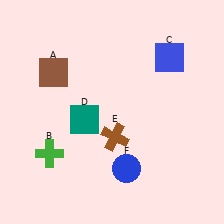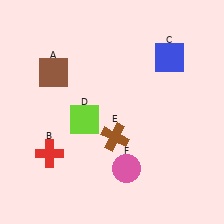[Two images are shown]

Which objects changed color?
B changed from green to red. D changed from teal to lime. F changed from blue to pink.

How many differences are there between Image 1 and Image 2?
There are 3 differences between the two images.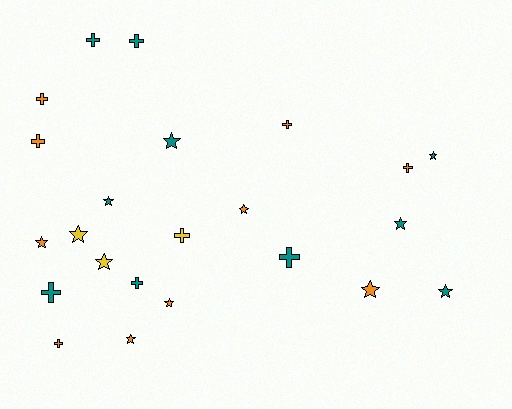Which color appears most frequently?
Teal, with 10 objects.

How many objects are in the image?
There are 23 objects.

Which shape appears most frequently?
Star, with 12 objects.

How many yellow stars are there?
There are 2 yellow stars.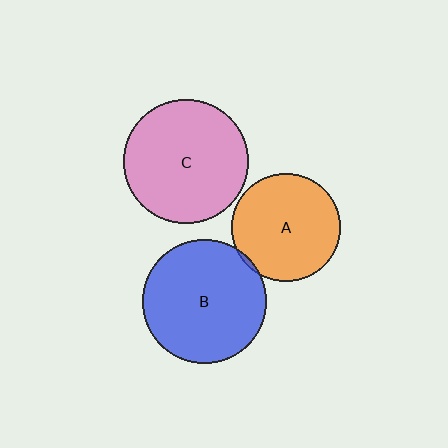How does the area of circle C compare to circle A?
Approximately 1.3 times.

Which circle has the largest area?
Circle C (pink).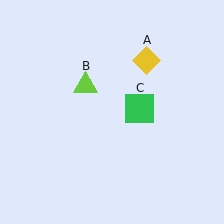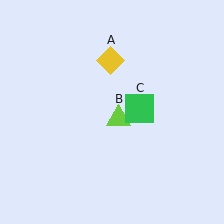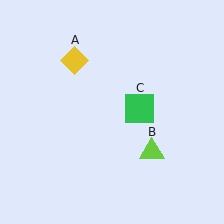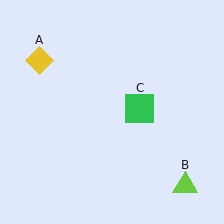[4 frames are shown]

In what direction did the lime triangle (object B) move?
The lime triangle (object B) moved down and to the right.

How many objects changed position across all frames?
2 objects changed position: yellow diamond (object A), lime triangle (object B).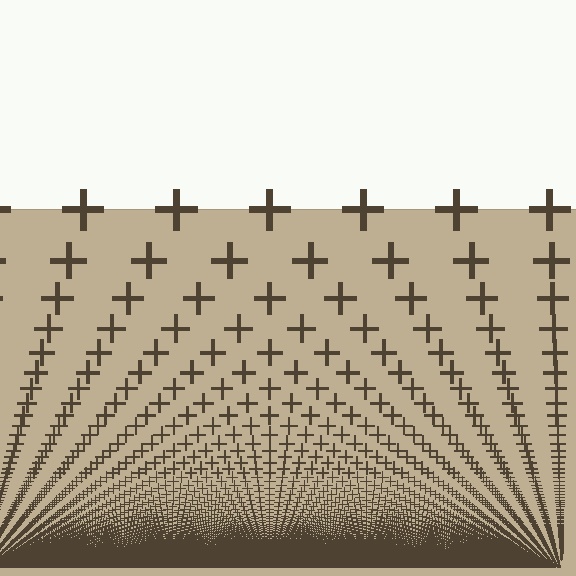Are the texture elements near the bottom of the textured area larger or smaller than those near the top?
Smaller. The gradient is inverted — elements near the bottom are smaller and denser.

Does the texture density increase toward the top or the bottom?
Density increases toward the bottom.